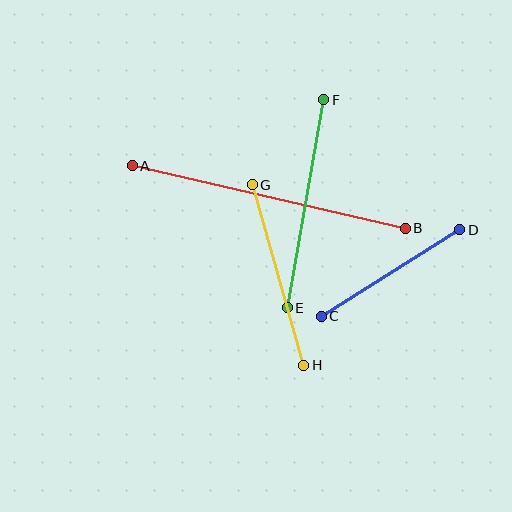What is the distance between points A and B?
The distance is approximately 280 pixels.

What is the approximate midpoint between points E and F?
The midpoint is at approximately (306, 204) pixels.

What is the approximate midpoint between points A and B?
The midpoint is at approximately (269, 197) pixels.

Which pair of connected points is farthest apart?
Points A and B are farthest apart.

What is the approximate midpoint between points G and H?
The midpoint is at approximately (278, 275) pixels.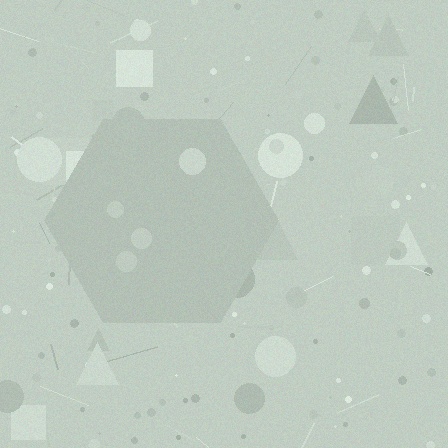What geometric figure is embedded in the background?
A hexagon is embedded in the background.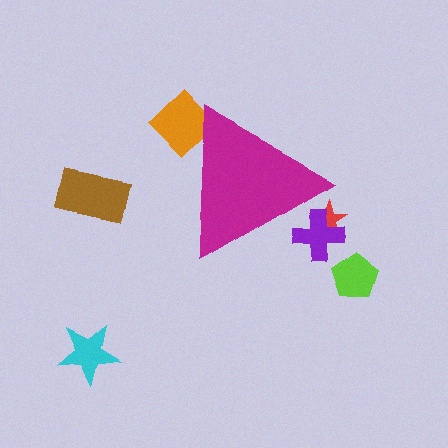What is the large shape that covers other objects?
A magenta triangle.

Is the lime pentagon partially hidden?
No, the lime pentagon is fully visible.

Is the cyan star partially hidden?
No, the cyan star is fully visible.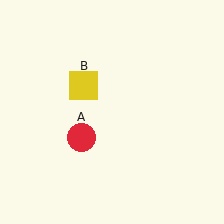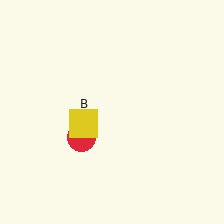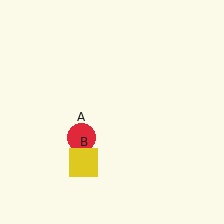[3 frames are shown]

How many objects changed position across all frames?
1 object changed position: yellow square (object B).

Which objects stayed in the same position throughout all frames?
Red circle (object A) remained stationary.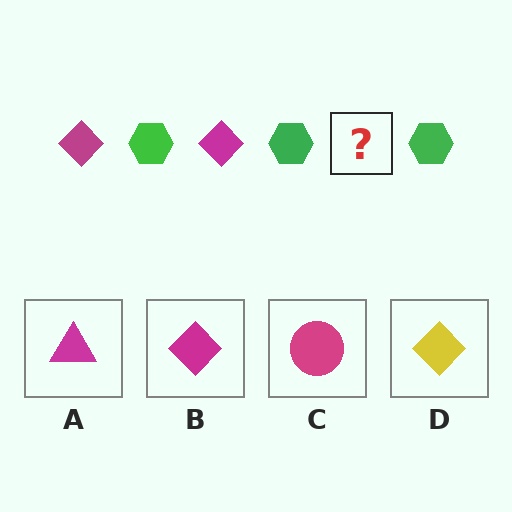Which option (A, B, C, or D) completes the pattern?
B.